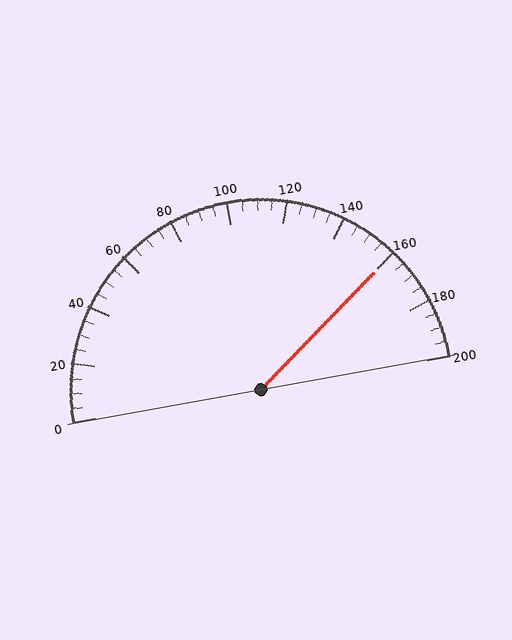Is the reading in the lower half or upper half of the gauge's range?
The reading is in the upper half of the range (0 to 200).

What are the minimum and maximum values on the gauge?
The gauge ranges from 0 to 200.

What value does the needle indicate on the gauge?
The needle indicates approximately 160.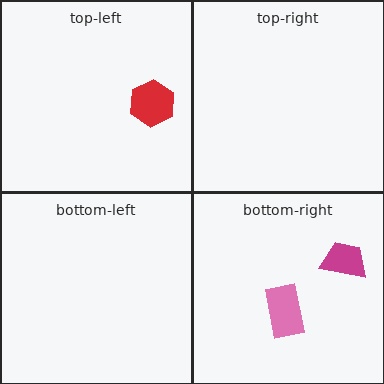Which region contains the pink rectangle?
The bottom-right region.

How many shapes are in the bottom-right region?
2.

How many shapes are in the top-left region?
1.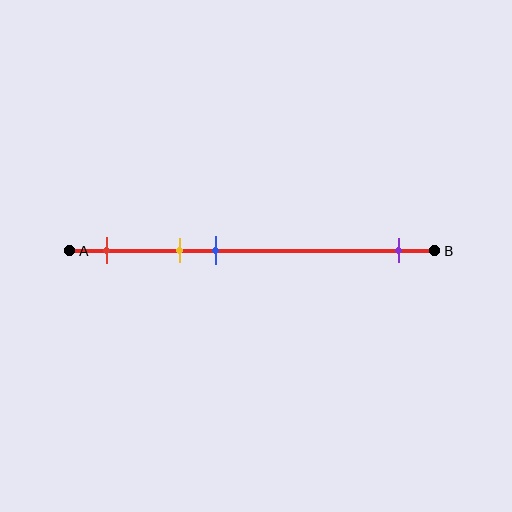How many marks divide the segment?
There are 4 marks dividing the segment.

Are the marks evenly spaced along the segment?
No, the marks are not evenly spaced.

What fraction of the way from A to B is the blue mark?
The blue mark is approximately 40% (0.4) of the way from A to B.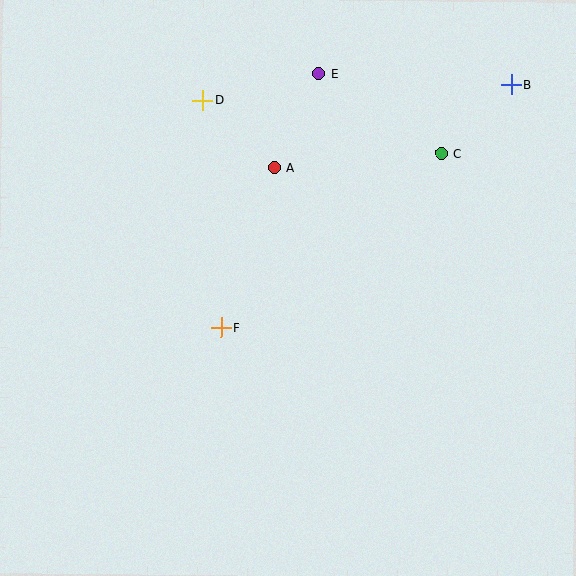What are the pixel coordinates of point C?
Point C is at (442, 153).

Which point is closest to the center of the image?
Point F at (221, 328) is closest to the center.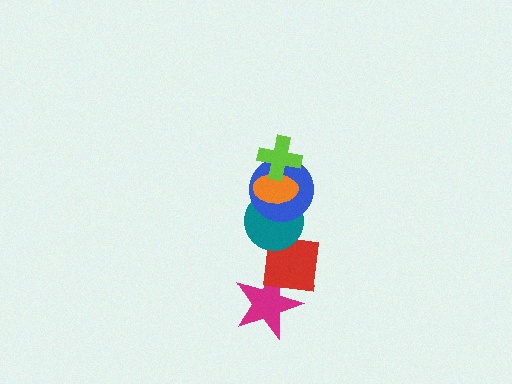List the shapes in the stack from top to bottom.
From top to bottom: the lime cross, the orange ellipse, the blue circle, the teal circle, the red square, the magenta star.